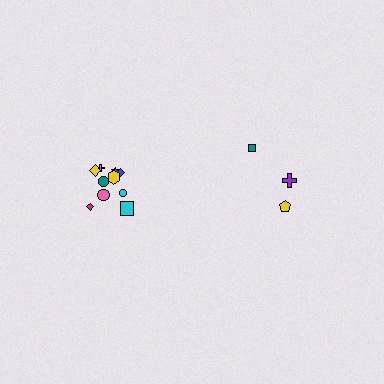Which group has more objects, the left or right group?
The left group.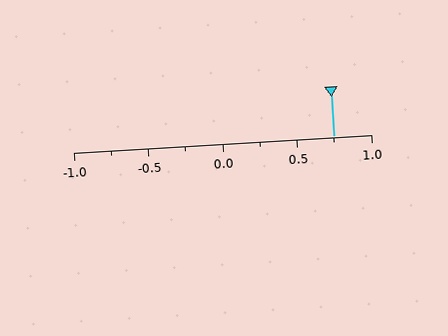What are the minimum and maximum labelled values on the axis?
The axis runs from -1.0 to 1.0.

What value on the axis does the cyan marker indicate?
The marker indicates approximately 0.75.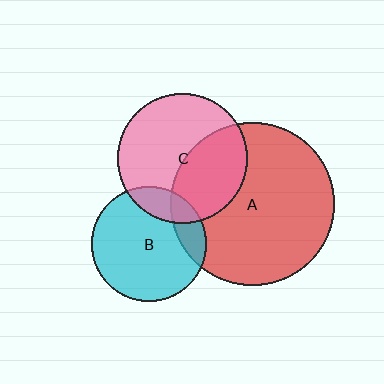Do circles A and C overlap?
Yes.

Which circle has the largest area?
Circle A (red).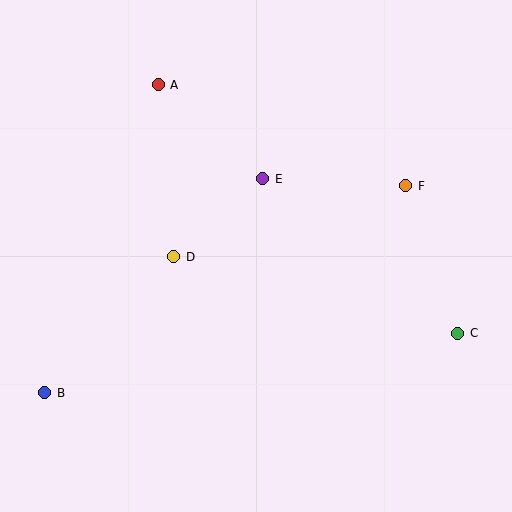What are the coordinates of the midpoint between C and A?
The midpoint between C and A is at (308, 209).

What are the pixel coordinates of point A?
Point A is at (158, 85).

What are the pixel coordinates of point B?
Point B is at (45, 393).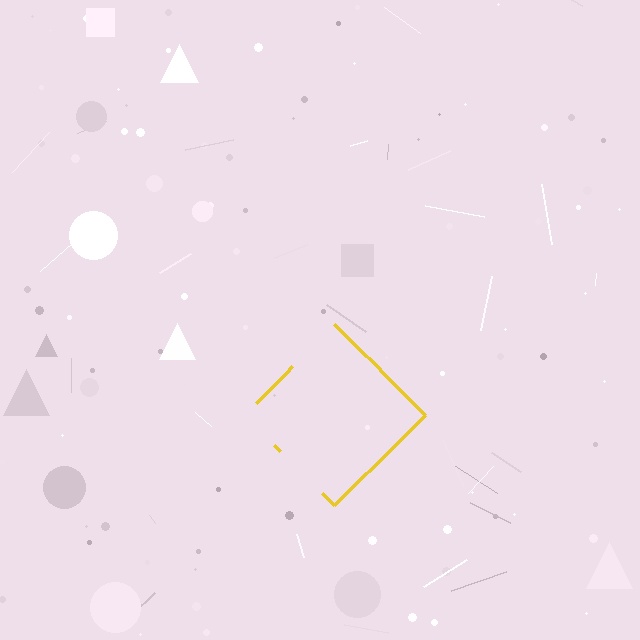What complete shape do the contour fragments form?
The contour fragments form a diamond.